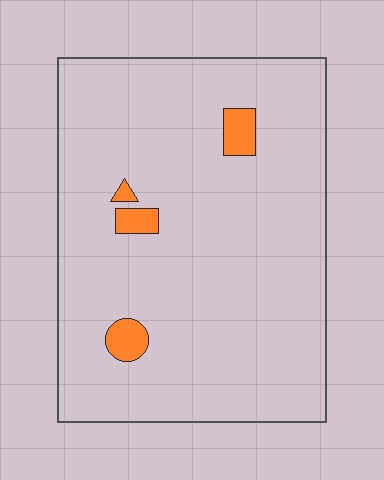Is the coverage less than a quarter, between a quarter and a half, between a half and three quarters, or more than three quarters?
Less than a quarter.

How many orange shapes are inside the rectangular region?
4.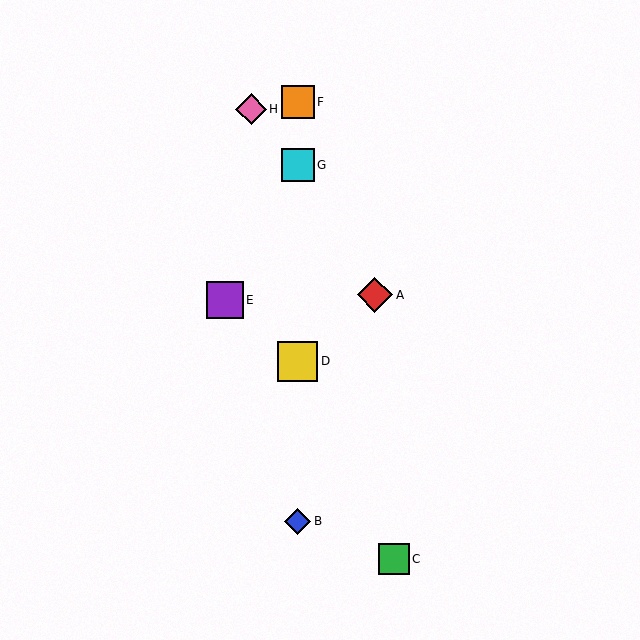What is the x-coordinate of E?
Object E is at x≈225.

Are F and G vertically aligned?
Yes, both are at x≈298.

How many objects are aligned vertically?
4 objects (B, D, F, G) are aligned vertically.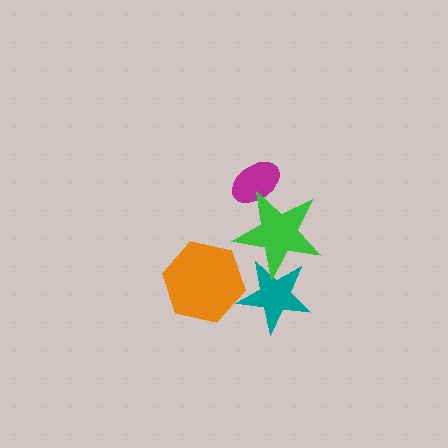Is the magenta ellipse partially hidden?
Yes, it is partially covered by another shape.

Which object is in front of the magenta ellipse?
The green star is in front of the magenta ellipse.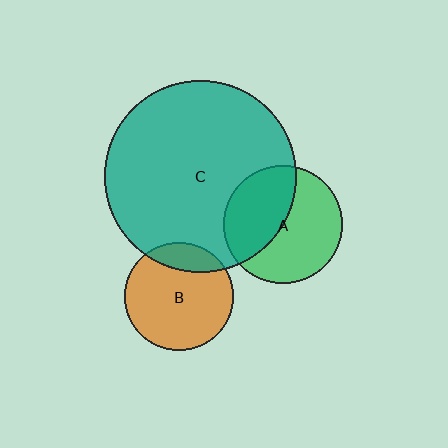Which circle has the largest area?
Circle C (teal).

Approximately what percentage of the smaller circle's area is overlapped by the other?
Approximately 15%.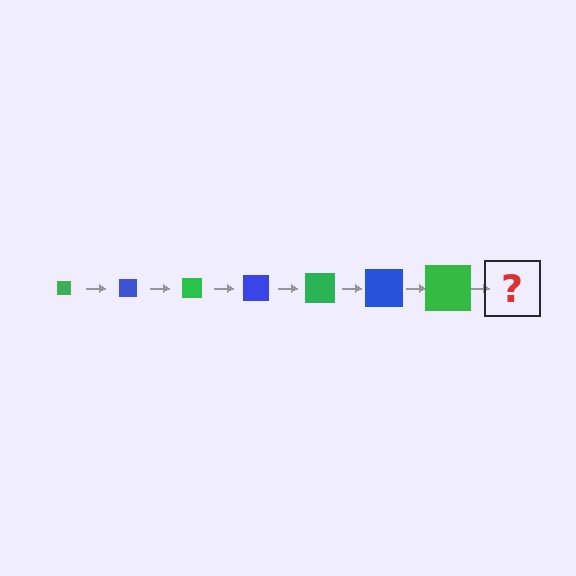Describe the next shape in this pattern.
It should be a blue square, larger than the previous one.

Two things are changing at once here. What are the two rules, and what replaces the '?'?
The two rules are that the square grows larger each step and the color cycles through green and blue. The '?' should be a blue square, larger than the previous one.